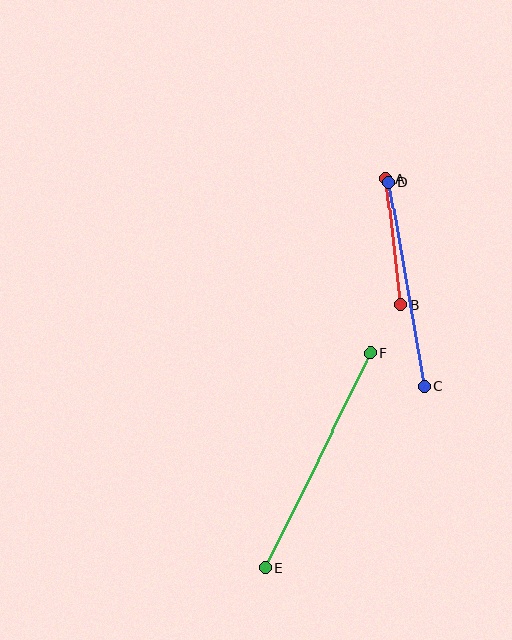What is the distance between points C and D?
The distance is approximately 207 pixels.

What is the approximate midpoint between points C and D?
The midpoint is at approximately (407, 285) pixels.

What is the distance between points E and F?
The distance is approximately 239 pixels.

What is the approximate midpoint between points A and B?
The midpoint is at approximately (393, 242) pixels.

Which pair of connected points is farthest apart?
Points E and F are farthest apart.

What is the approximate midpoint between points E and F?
The midpoint is at approximately (318, 460) pixels.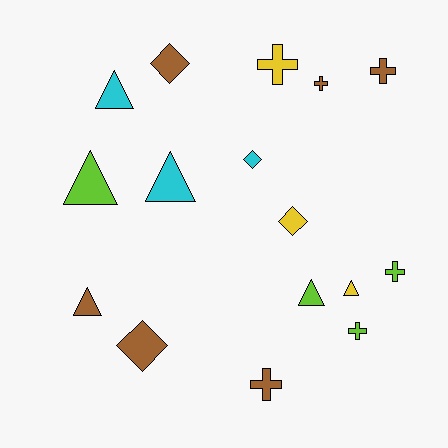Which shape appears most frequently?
Triangle, with 6 objects.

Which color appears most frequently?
Brown, with 6 objects.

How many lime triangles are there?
There are 2 lime triangles.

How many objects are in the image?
There are 16 objects.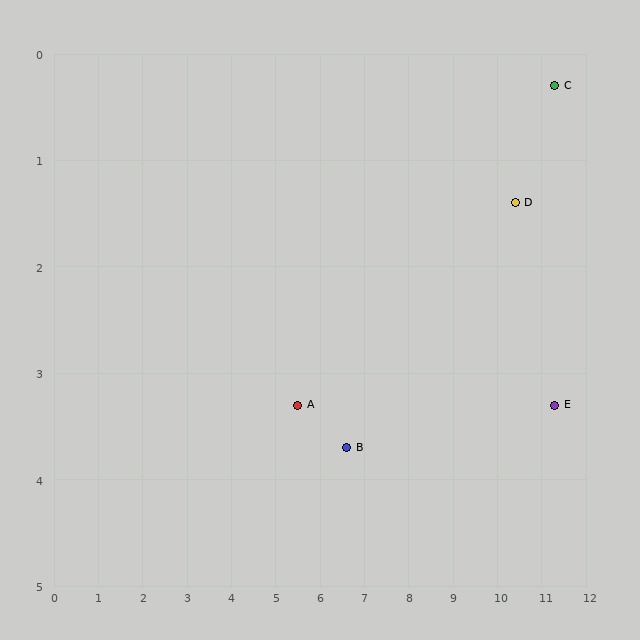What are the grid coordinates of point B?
Point B is at approximately (6.6, 3.7).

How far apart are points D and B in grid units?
Points D and B are about 4.4 grid units apart.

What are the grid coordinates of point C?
Point C is at approximately (11.3, 0.3).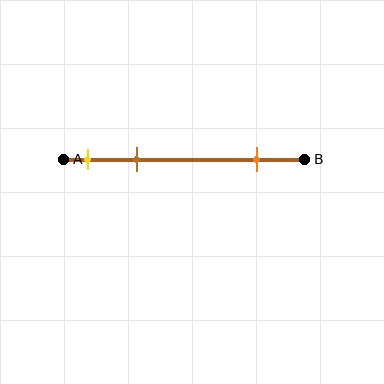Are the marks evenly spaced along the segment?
No, the marks are not evenly spaced.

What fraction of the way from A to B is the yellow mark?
The yellow mark is approximately 10% (0.1) of the way from A to B.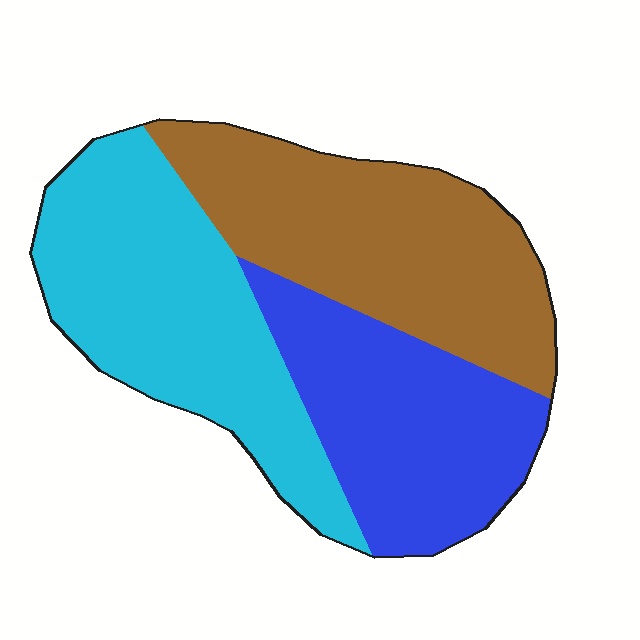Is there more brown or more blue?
Brown.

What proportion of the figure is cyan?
Cyan takes up about three eighths (3/8) of the figure.